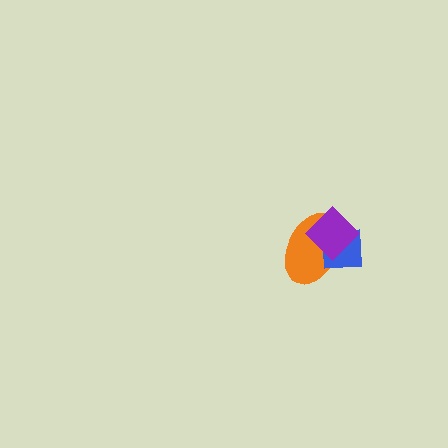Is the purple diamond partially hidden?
No, no other shape covers it.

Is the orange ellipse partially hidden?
Yes, it is partially covered by another shape.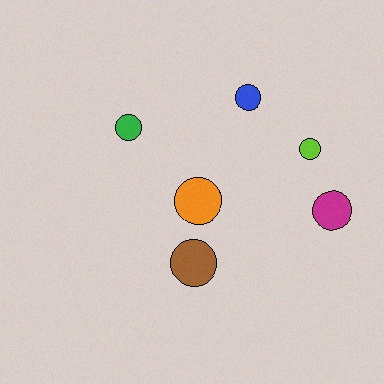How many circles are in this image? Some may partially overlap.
There are 6 circles.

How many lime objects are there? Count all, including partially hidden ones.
There is 1 lime object.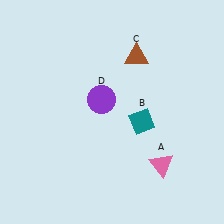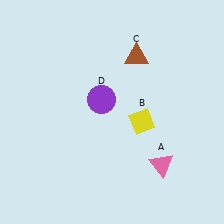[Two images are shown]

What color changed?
The diamond (B) changed from teal in Image 1 to yellow in Image 2.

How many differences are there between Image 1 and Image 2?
There is 1 difference between the two images.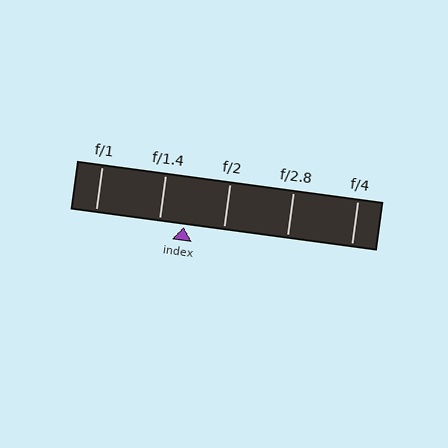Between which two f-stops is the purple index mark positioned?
The index mark is between f/1.4 and f/2.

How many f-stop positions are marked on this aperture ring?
There are 5 f-stop positions marked.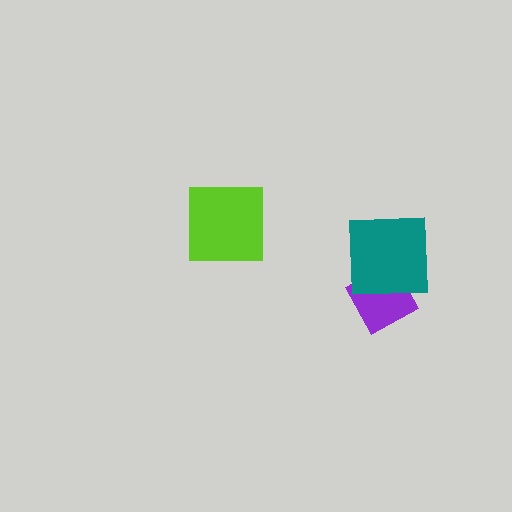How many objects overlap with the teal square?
1 object overlaps with the teal square.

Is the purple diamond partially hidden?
Yes, it is partially covered by another shape.